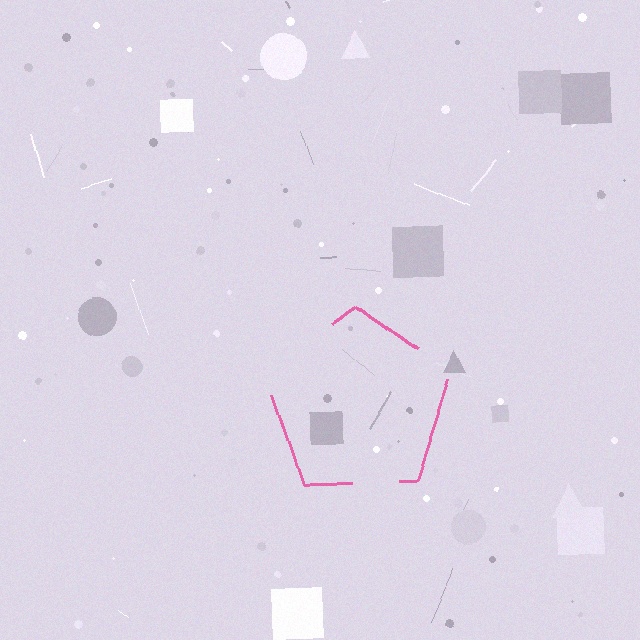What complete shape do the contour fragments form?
The contour fragments form a pentagon.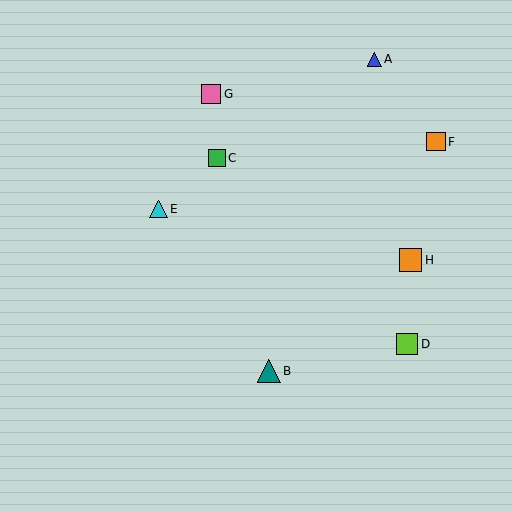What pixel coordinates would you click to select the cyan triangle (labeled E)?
Click at (159, 209) to select the cyan triangle E.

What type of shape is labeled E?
Shape E is a cyan triangle.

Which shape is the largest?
The orange square (labeled H) is the largest.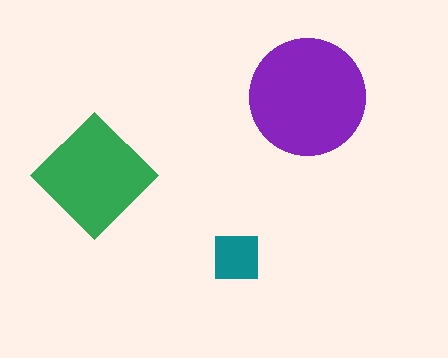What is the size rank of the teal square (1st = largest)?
3rd.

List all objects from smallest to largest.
The teal square, the green diamond, the purple circle.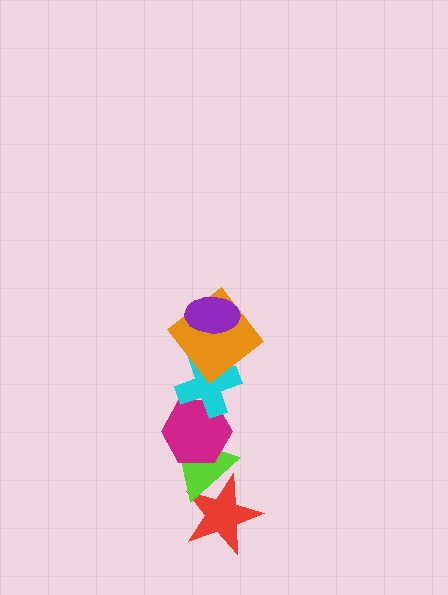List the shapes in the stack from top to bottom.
From top to bottom: the purple ellipse, the orange diamond, the cyan cross, the magenta hexagon, the lime triangle, the red star.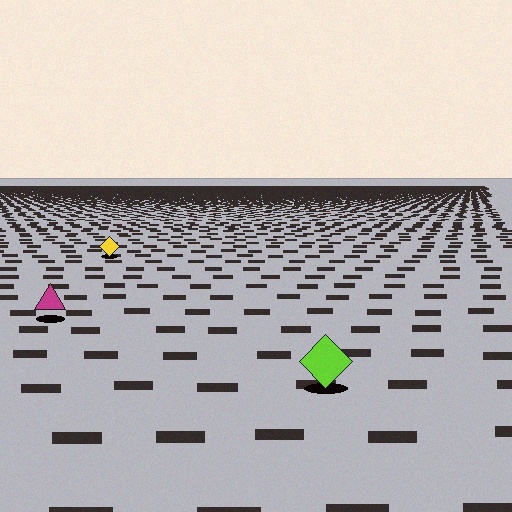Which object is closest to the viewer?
The lime diamond is closest. The texture marks near it are larger and more spread out.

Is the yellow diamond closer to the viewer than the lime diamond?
No. The lime diamond is closer — you can tell from the texture gradient: the ground texture is coarser near it.